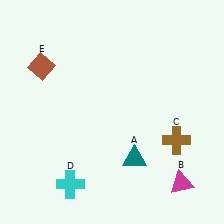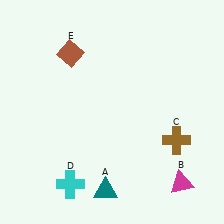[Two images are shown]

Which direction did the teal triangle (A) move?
The teal triangle (A) moved down.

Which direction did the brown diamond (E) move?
The brown diamond (E) moved right.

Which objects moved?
The objects that moved are: the teal triangle (A), the brown diamond (E).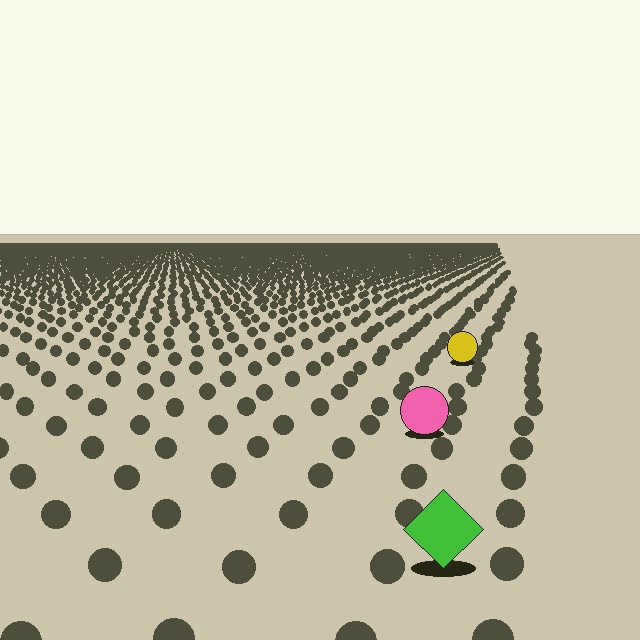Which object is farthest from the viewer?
The yellow circle is farthest from the viewer. It appears smaller and the ground texture around it is denser.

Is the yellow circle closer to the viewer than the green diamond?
No. The green diamond is closer — you can tell from the texture gradient: the ground texture is coarser near it.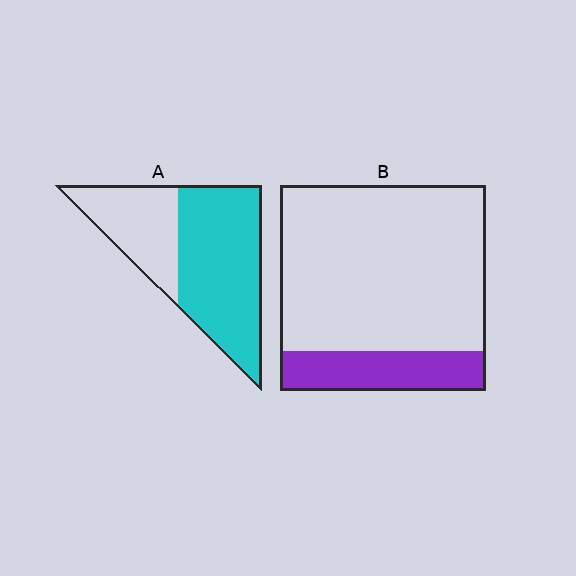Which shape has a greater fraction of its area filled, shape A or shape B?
Shape A.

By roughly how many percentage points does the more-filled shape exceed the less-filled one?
By roughly 45 percentage points (A over B).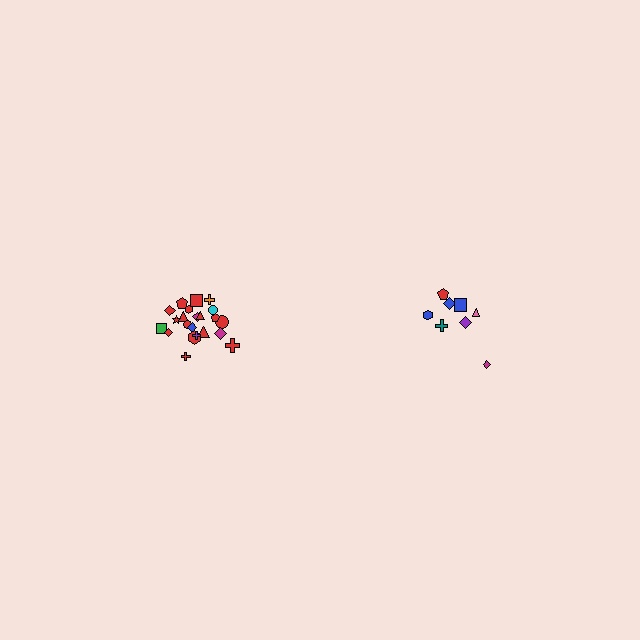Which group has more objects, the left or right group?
The left group.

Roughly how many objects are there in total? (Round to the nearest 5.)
Roughly 30 objects in total.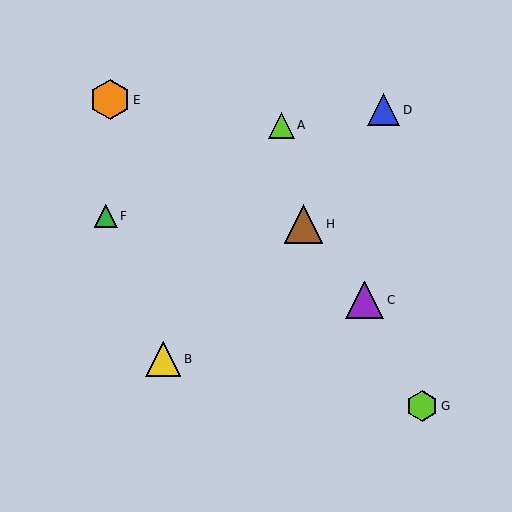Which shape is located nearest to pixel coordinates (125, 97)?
The orange hexagon (labeled E) at (110, 100) is nearest to that location.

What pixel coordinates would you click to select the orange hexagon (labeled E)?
Click at (110, 100) to select the orange hexagon E.